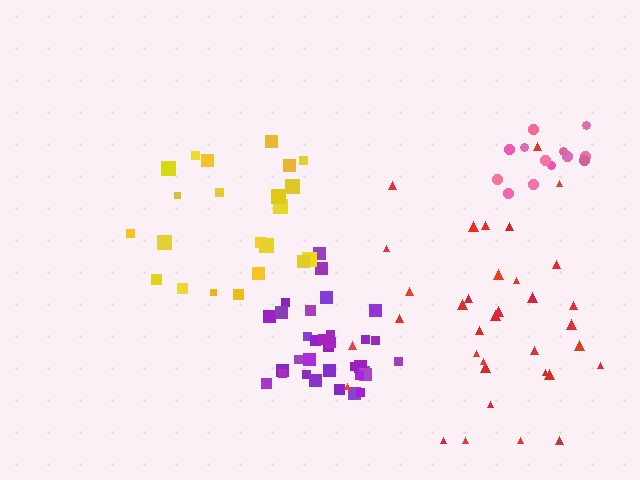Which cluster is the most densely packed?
Purple.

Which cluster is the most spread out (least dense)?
Yellow.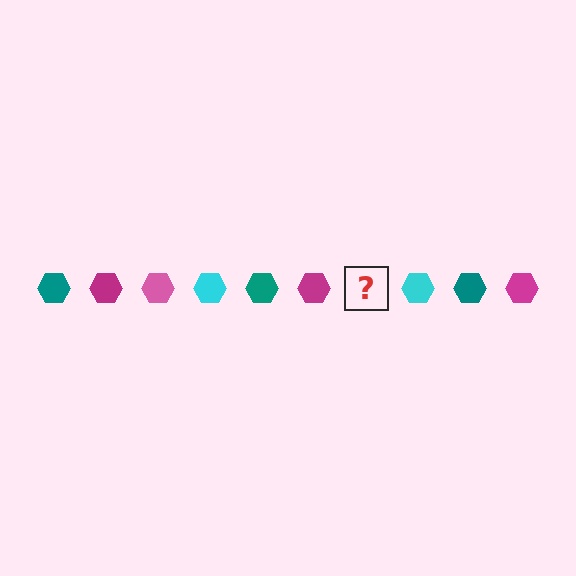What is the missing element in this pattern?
The missing element is a pink hexagon.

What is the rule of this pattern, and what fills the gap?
The rule is that the pattern cycles through teal, magenta, pink, cyan hexagons. The gap should be filled with a pink hexagon.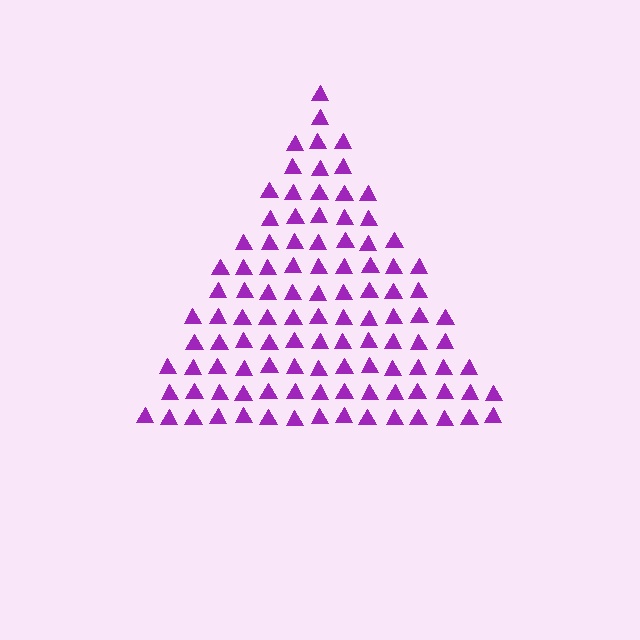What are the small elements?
The small elements are triangles.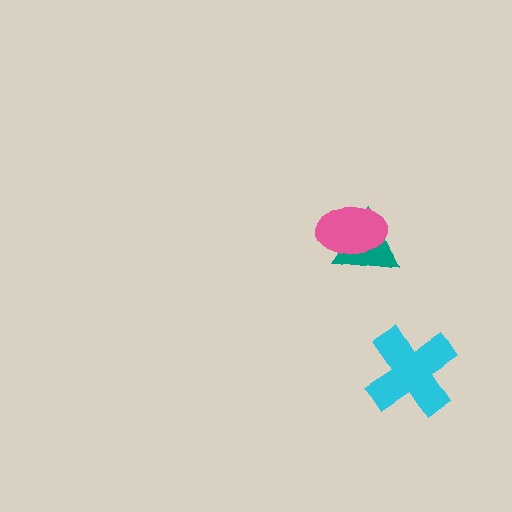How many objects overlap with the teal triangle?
1 object overlaps with the teal triangle.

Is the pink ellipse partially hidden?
No, no other shape covers it.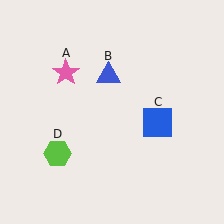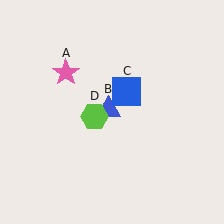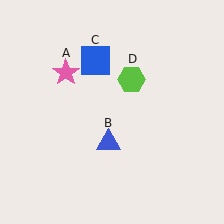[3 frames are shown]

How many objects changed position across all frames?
3 objects changed position: blue triangle (object B), blue square (object C), lime hexagon (object D).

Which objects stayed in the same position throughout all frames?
Pink star (object A) remained stationary.